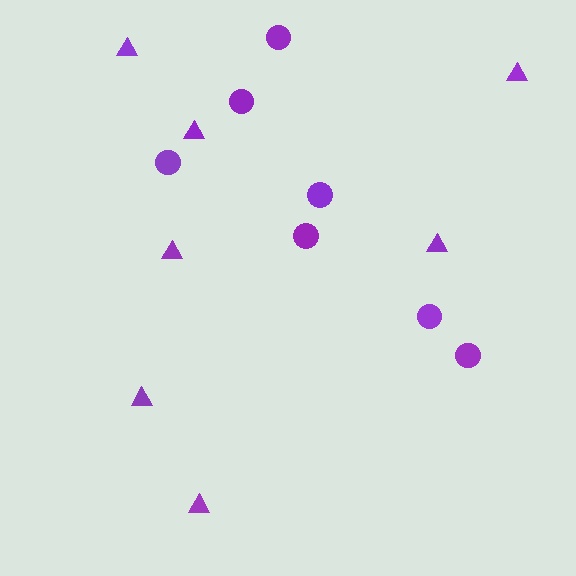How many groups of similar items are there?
There are 2 groups: one group of circles (7) and one group of triangles (7).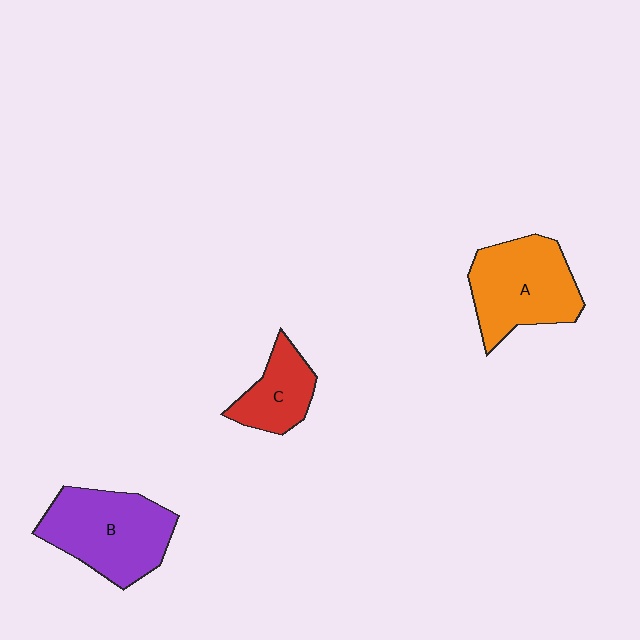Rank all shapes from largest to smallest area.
From largest to smallest: B (purple), A (orange), C (red).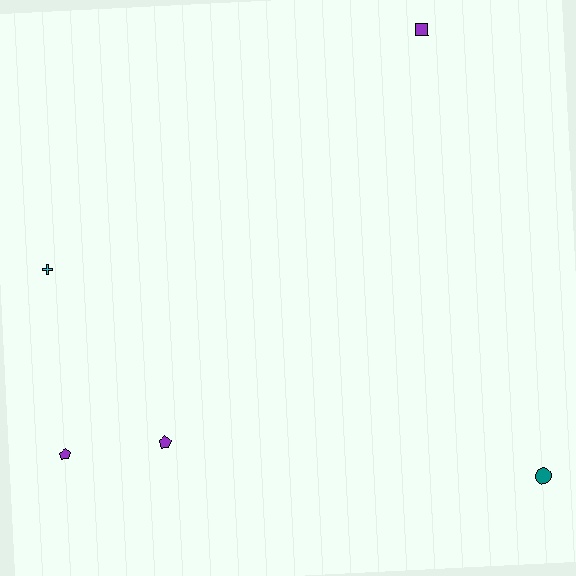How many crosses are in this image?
There is 1 cross.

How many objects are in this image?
There are 5 objects.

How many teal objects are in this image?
There is 1 teal object.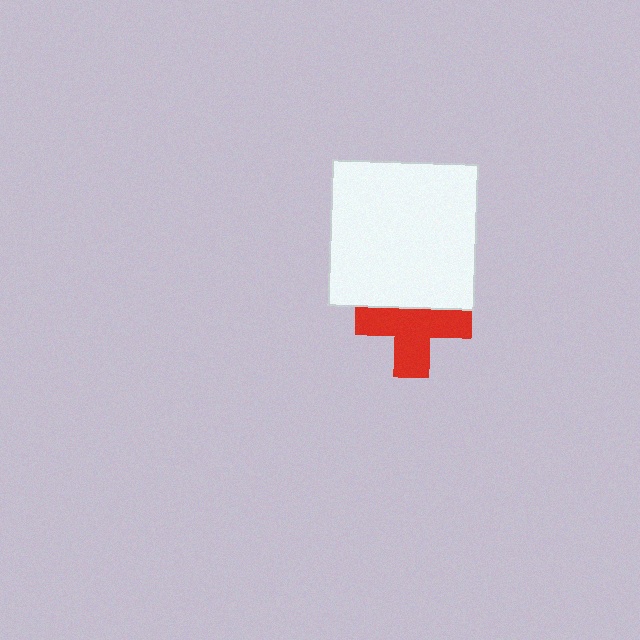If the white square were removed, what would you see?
You would see the complete red cross.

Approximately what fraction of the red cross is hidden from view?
Roughly 33% of the red cross is hidden behind the white square.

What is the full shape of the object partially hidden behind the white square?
The partially hidden object is a red cross.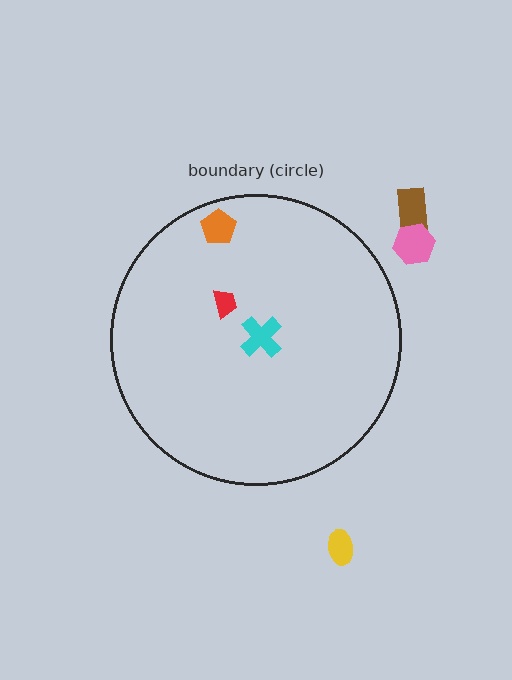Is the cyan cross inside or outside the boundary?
Inside.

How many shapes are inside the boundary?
3 inside, 3 outside.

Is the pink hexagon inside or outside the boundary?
Outside.